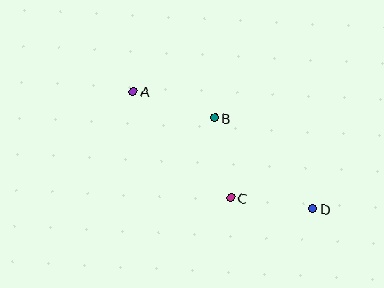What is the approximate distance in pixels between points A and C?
The distance between A and C is approximately 144 pixels.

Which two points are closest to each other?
Points B and C are closest to each other.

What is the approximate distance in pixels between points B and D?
The distance between B and D is approximately 134 pixels.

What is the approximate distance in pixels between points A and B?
The distance between A and B is approximately 86 pixels.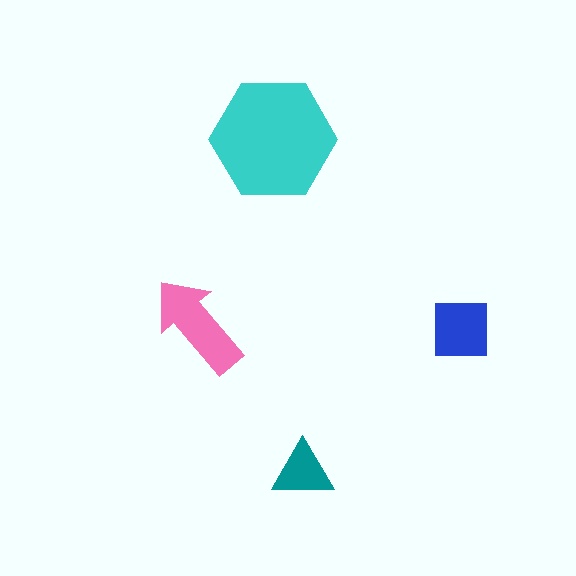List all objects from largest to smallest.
The cyan hexagon, the pink arrow, the blue square, the teal triangle.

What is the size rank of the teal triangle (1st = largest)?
4th.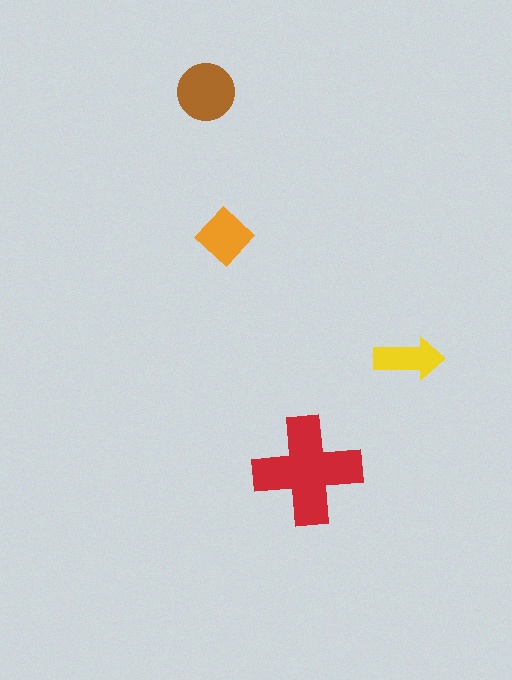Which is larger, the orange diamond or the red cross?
The red cross.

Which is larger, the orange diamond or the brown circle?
The brown circle.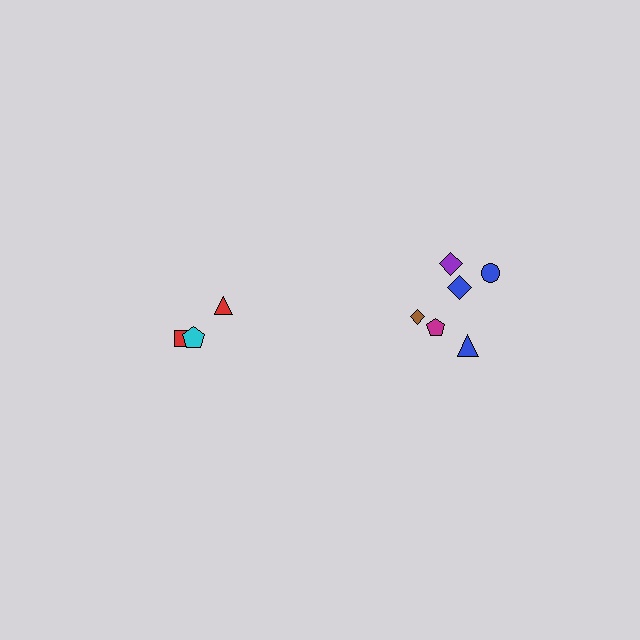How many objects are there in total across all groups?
There are 9 objects.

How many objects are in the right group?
There are 6 objects.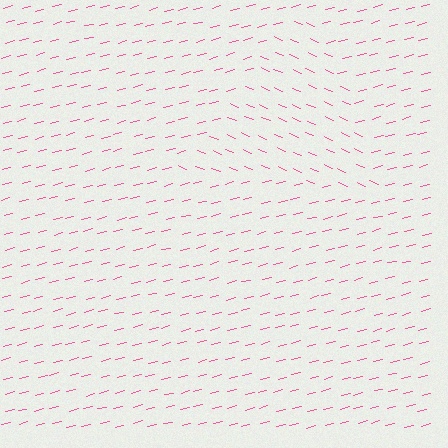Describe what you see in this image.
The image is filled with small pink line segments. A triangle region in the image has lines oriented differently from the surrounding lines, creating a visible texture boundary.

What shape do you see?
I see a triangle.